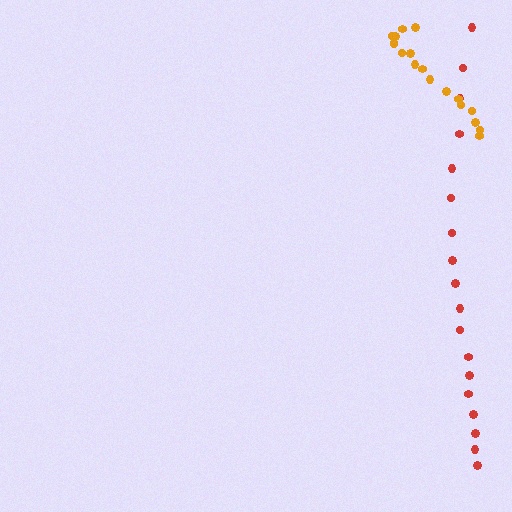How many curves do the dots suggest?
There are 2 distinct paths.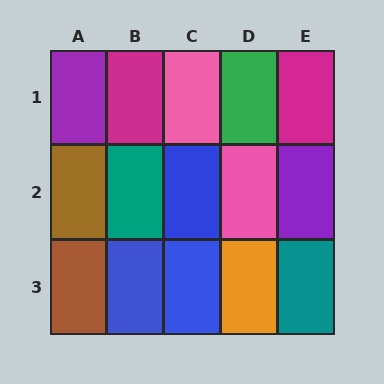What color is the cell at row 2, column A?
Brown.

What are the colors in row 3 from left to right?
Brown, blue, blue, orange, teal.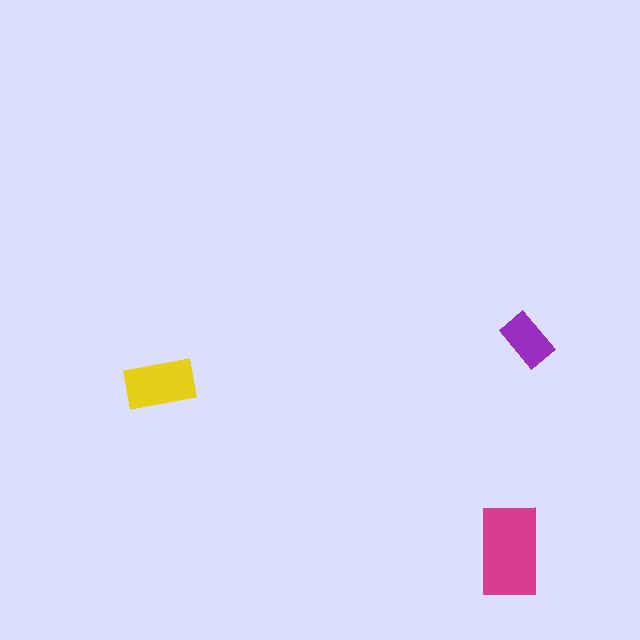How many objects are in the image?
There are 3 objects in the image.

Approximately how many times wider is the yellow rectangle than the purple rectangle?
About 1.5 times wider.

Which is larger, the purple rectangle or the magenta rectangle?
The magenta one.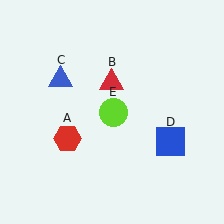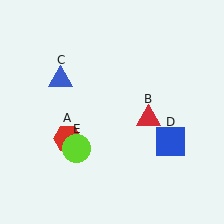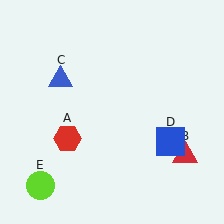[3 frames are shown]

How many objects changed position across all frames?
2 objects changed position: red triangle (object B), lime circle (object E).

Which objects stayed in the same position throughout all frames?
Red hexagon (object A) and blue triangle (object C) and blue square (object D) remained stationary.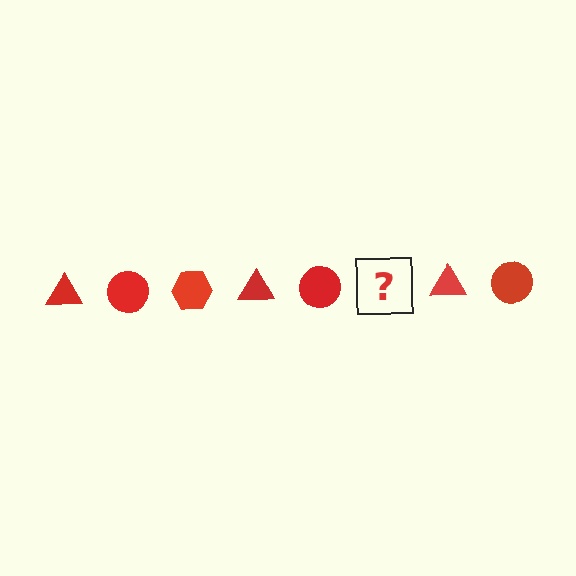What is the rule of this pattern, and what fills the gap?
The rule is that the pattern cycles through triangle, circle, hexagon shapes in red. The gap should be filled with a red hexagon.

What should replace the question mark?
The question mark should be replaced with a red hexagon.